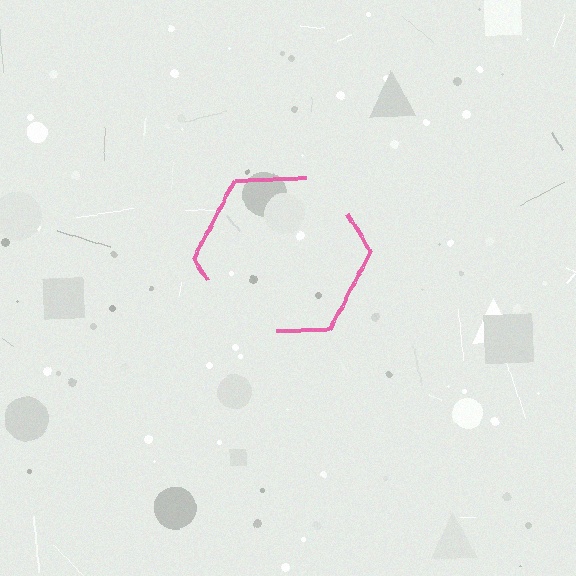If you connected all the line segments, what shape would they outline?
They would outline a hexagon.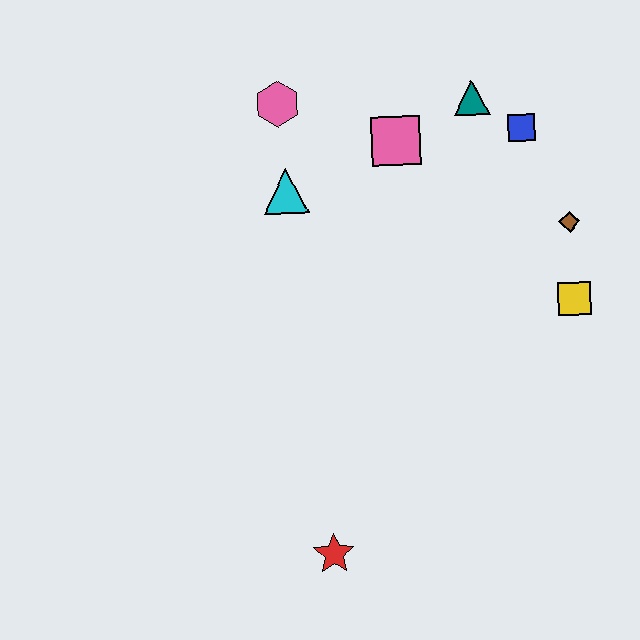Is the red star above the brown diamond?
No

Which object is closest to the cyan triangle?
The pink hexagon is closest to the cyan triangle.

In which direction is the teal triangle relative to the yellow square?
The teal triangle is above the yellow square.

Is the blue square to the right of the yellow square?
No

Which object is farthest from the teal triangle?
The red star is farthest from the teal triangle.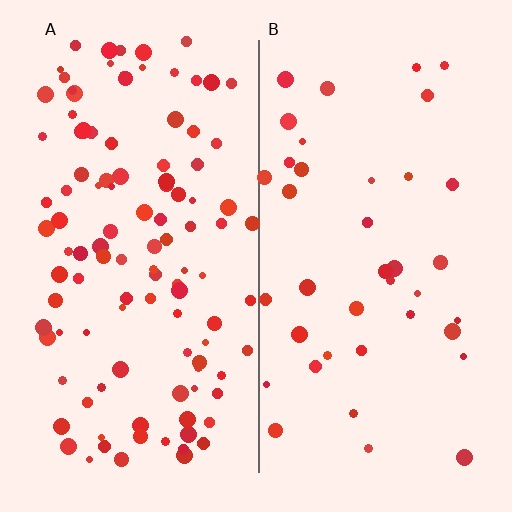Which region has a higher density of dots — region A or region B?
A (the left).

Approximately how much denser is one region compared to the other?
Approximately 2.8× — region A over region B.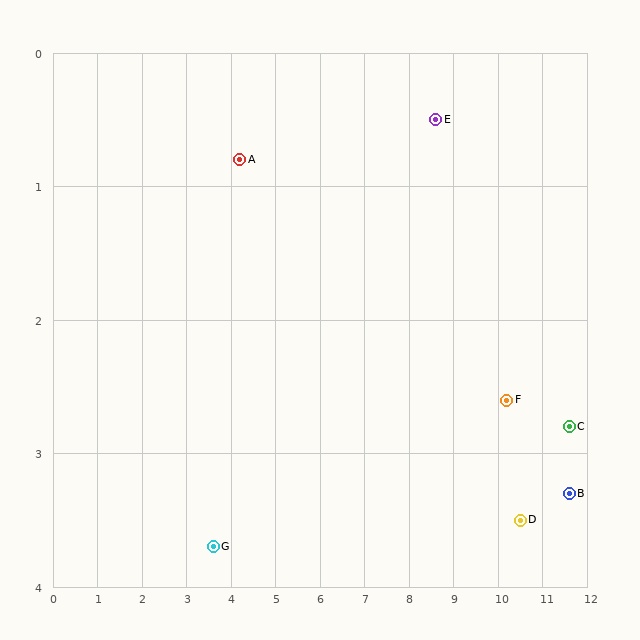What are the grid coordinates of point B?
Point B is at approximately (11.6, 3.3).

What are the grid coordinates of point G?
Point G is at approximately (3.6, 3.7).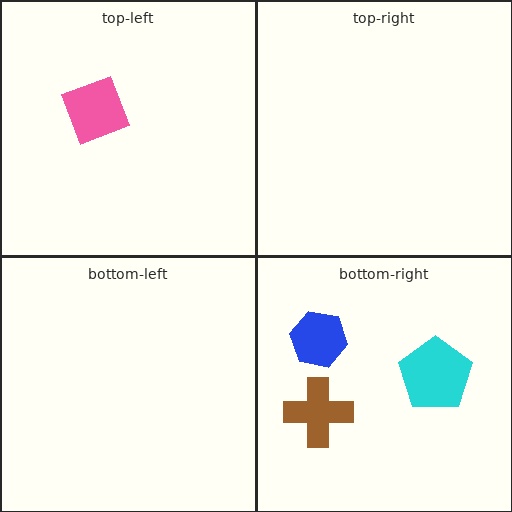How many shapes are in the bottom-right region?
3.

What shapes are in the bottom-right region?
The brown cross, the blue hexagon, the cyan pentagon.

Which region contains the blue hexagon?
The bottom-right region.